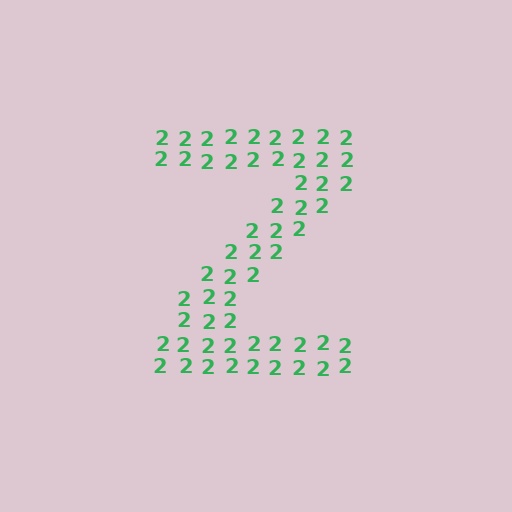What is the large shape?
The large shape is the letter Z.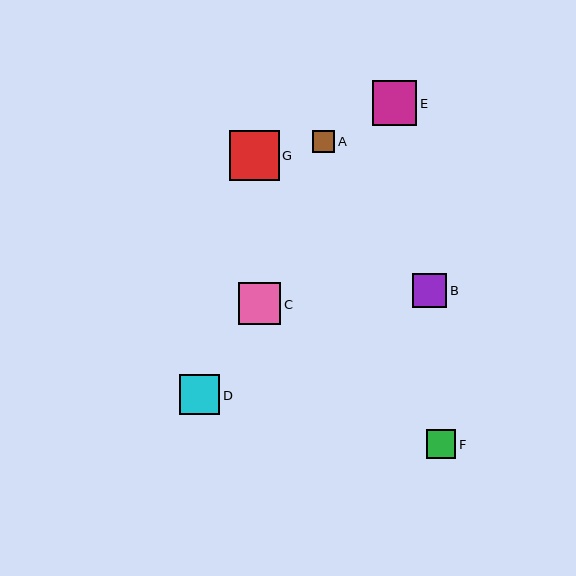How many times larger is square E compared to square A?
Square E is approximately 2.0 times the size of square A.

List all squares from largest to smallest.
From largest to smallest: G, E, C, D, B, F, A.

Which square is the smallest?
Square A is the smallest with a size of approximately 22 pixels.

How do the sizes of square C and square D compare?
Square C and square D are approximately the same size.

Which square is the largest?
Square G is the largest with a size of approximately 50 pixels.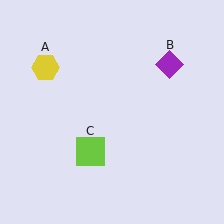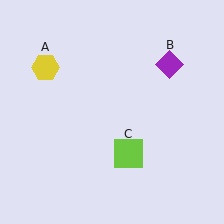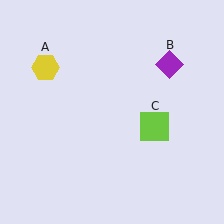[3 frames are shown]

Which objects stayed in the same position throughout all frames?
Yellow hexagon (object A) and purple diamond (object B) remained stationary.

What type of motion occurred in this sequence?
The lime square (object C) rotated counterclockwise around the center of the scene.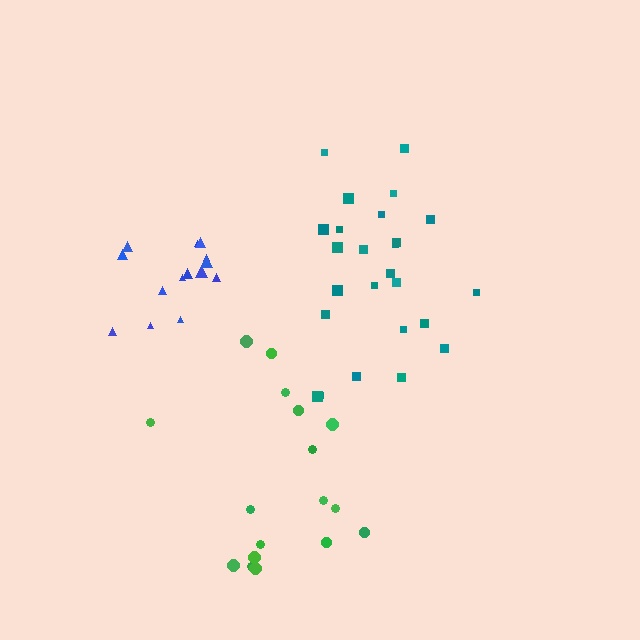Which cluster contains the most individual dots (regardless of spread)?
Teal (25).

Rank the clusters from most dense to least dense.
blue, teal, green.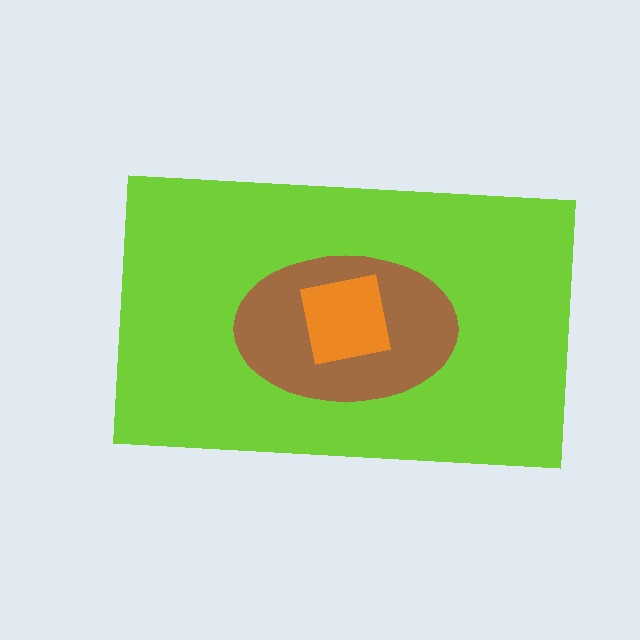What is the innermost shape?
The orange square.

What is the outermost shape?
The lime rectangle.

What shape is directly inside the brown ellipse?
The orange square.